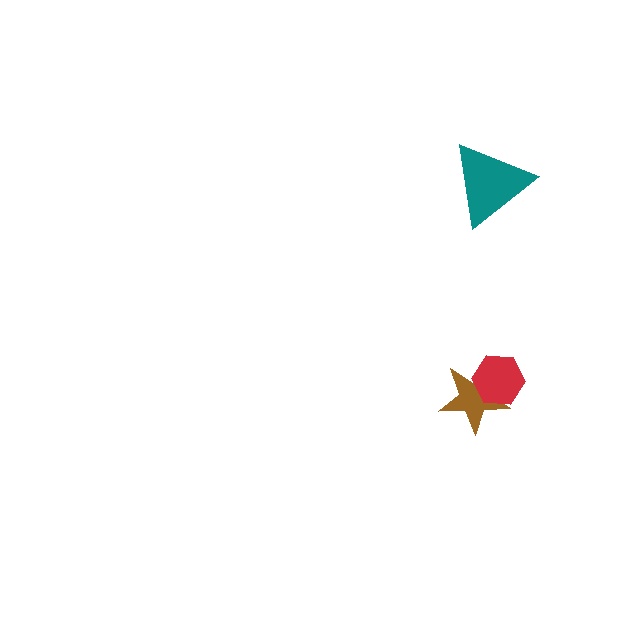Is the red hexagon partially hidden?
No, no other shape covers it.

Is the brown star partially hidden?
Yes, it is partially covered by another shape.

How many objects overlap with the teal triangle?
0 objects overlap with the teal triangle.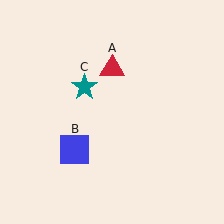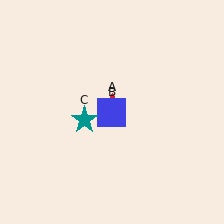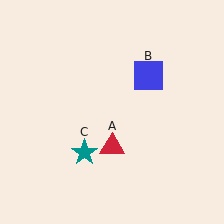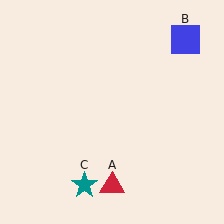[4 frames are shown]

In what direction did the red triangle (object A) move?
The red triangle (object A) moved down.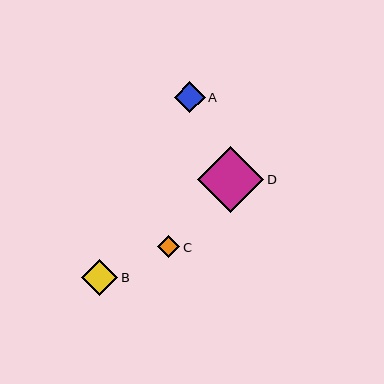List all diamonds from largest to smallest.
From largest to smallest: D, B, A, C.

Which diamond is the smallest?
Diamond C is the smallest with a size of approximately 22 pixels.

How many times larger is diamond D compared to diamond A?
Diamond D is approximately 2.2 times the size of diamond A.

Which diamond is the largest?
Diamond D is the largest with a size of approximately 66 pixels.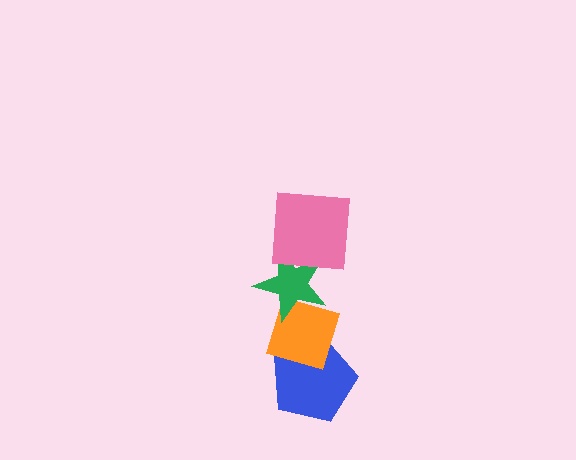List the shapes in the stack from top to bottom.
From top to bottom: the pink square, the green star, the orange diamond, the blue pentagon.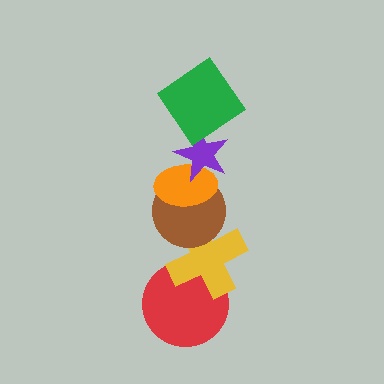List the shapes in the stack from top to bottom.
From top to bottom: the green diamond, the purple star, the orange ellipse, the brown circle, the yellow cross, the red circle.